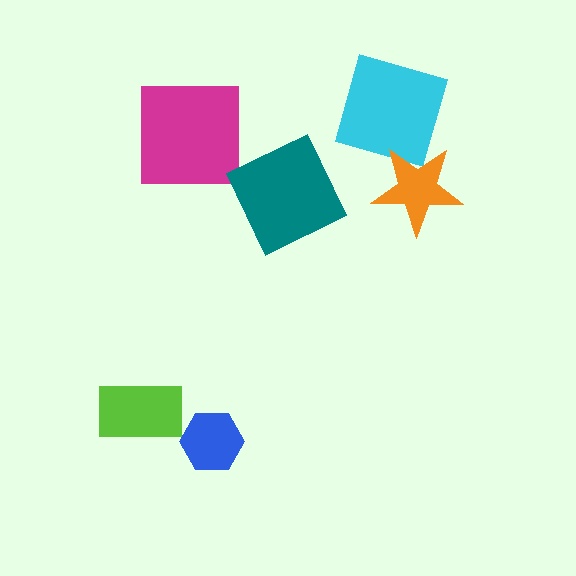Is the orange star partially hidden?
No, no other shape covers it.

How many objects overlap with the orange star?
1 object overlaps with the orange star.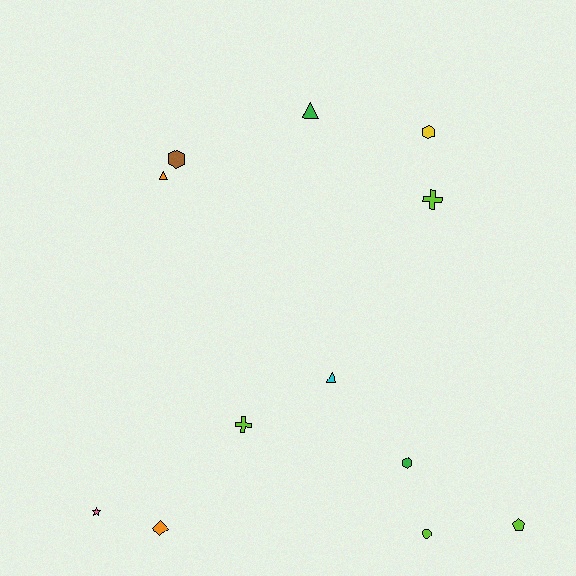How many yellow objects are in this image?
There is 1 yellow object.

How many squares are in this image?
There are no squares.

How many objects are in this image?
There are 12 objects.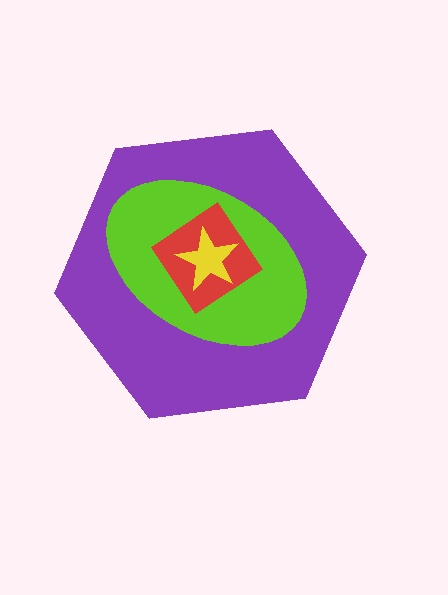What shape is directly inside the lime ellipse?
The red diamond.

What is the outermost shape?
The purple hexagon.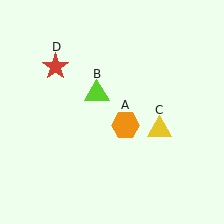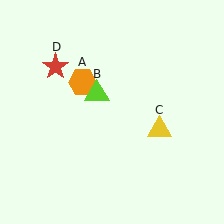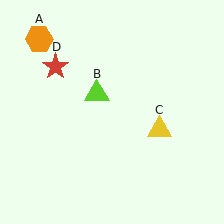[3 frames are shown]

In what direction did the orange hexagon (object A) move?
The orange hexagon (object A) moved up and to the left.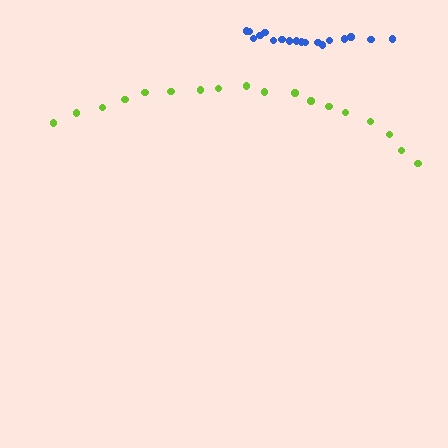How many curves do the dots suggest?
There are 2 distinct paths.